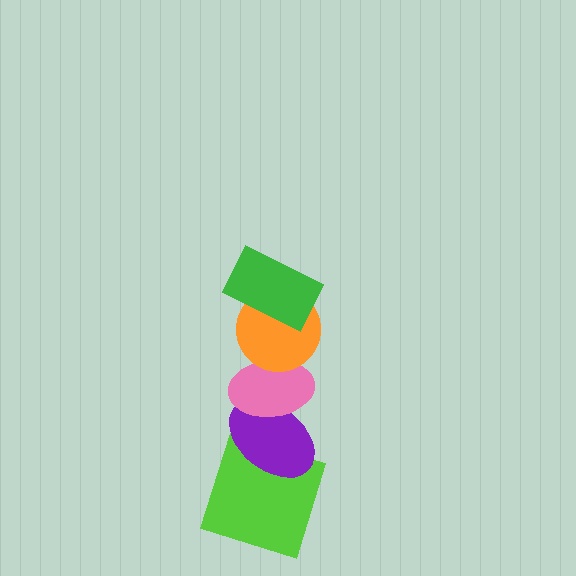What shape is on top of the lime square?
The purple ellipse is on top of the lime square.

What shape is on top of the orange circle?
The green rectangle is on top of the orange circle.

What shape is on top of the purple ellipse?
The pink ellipse is on top of the purple ellipse.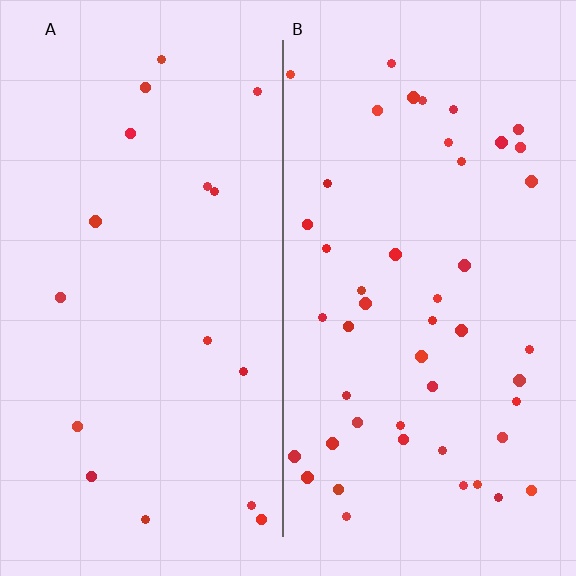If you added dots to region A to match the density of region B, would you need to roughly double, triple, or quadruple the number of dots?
Approximately triple.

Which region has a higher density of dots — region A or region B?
B (the right).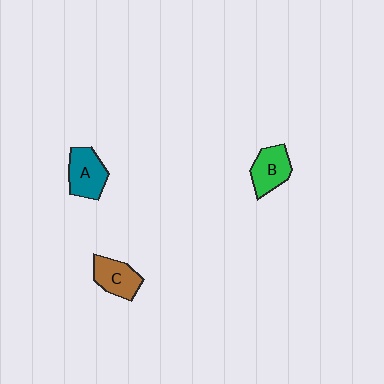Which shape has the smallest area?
Shape C (brown).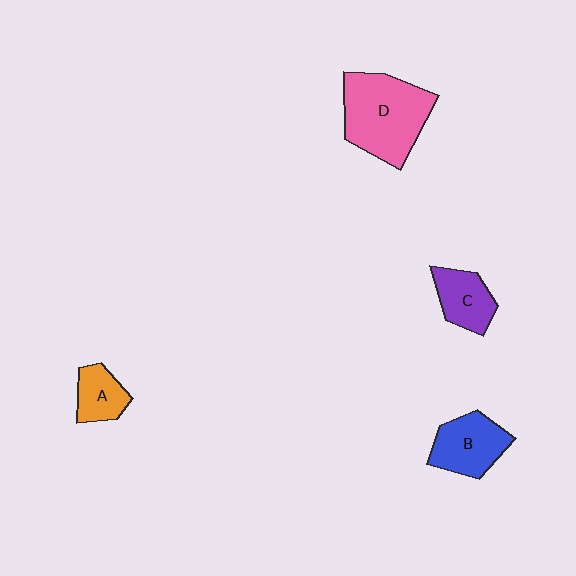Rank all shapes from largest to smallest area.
From largest to smallest: D (pink), B (blue), C (purple), A (orange).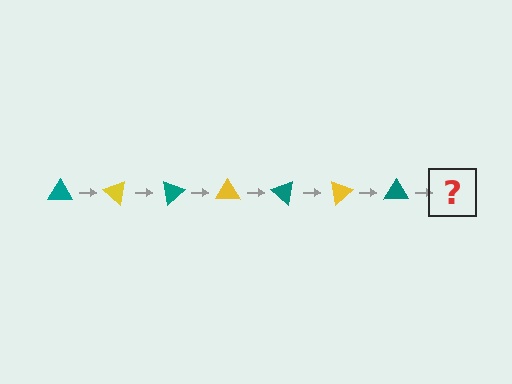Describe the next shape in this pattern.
It should be a yellow triangle, rotated 280 degrees from the start.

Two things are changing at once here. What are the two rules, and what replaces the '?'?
The two rules are that it rotates 40 degrees each step and the color cycles through teal and yellow. The '?' should be a yellow triangle, rotated 280 degrees from the start.